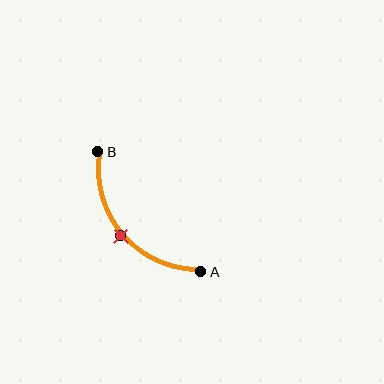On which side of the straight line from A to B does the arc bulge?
The arc bulges below and to the left of the straight line connecting A and B.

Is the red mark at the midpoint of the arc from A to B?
Yes. The red mark lies on the arc at equal arc-length from both A and B — it is the arc midpoint.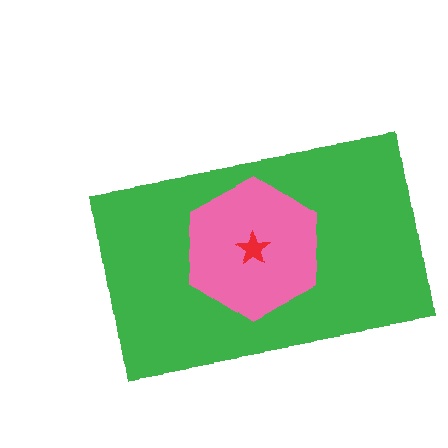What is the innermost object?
The red star.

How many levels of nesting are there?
3.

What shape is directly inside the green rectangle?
The pink hexagon.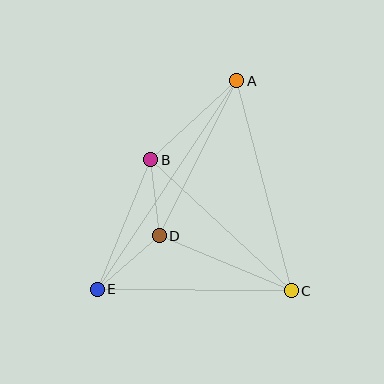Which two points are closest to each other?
Points B and D are closest to each other.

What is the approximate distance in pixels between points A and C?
The distance between A and C is approximately 217 pixels.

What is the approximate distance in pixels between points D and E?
The distance between D and E is approximately 82 pixels.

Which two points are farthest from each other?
Points A and E are farthest from each other.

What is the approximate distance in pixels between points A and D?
The distance between A and D is approximately 173 pixels.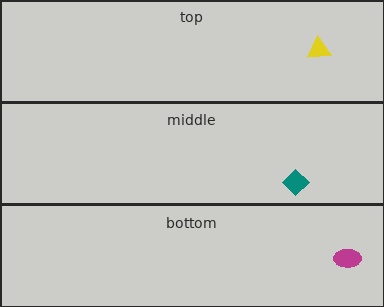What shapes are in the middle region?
The teal diamond.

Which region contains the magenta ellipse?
The bottom region.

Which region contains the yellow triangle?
The top region.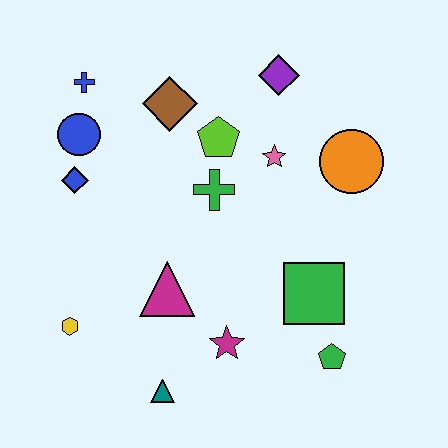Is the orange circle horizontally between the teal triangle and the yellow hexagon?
No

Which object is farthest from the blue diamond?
The green pentagon is farthest from the blue diamond.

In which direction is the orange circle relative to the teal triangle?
The orange circle is above the teal triangle.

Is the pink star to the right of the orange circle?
No